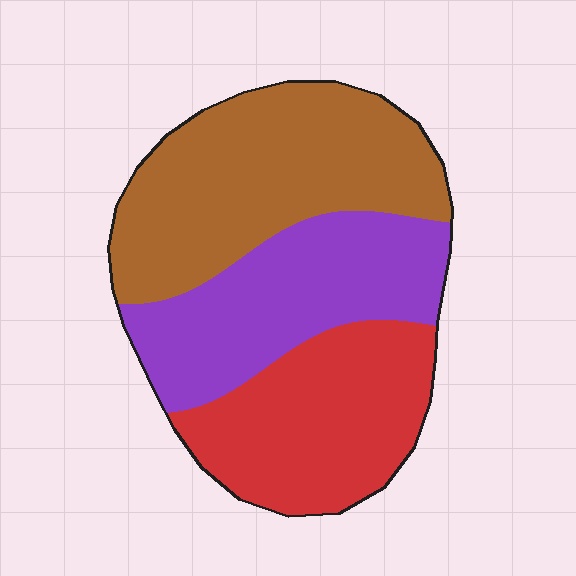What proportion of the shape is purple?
Purple takes up about one third (1/3) of the shape.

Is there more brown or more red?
Brown.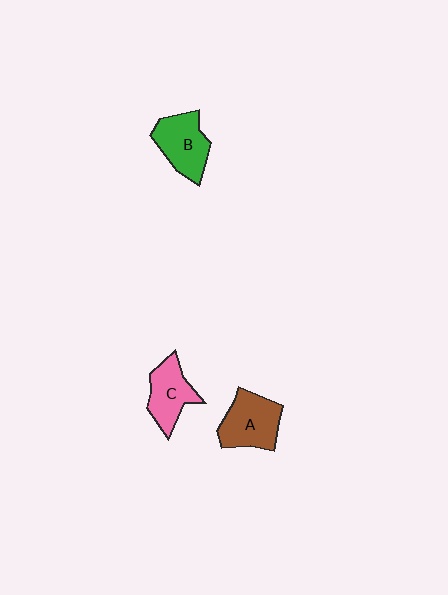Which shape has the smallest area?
Shape C (pink).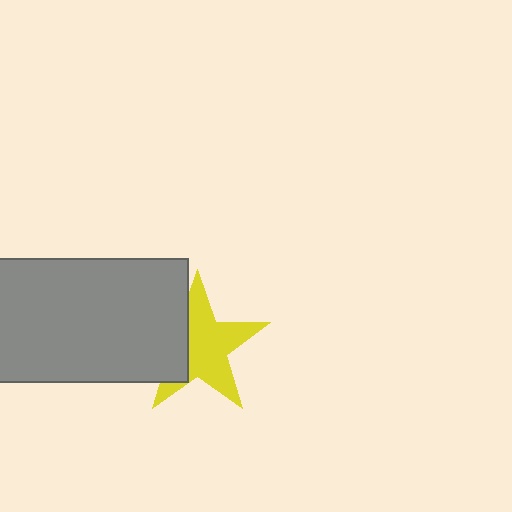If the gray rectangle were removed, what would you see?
You would see the complete yellow star.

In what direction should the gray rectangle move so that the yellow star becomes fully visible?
The gray rectangle should move left. That is the shortest direction to clear the overlap and leave the yellow star fully visible.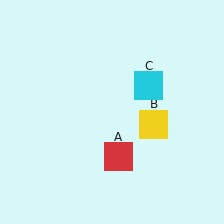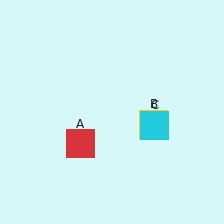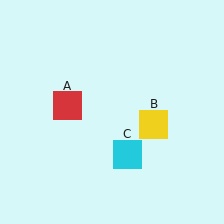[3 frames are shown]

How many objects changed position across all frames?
2 objects changed position: red square (object A), cyan square (object C).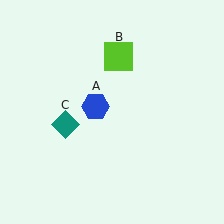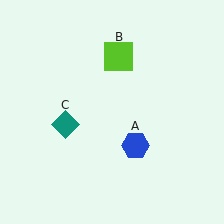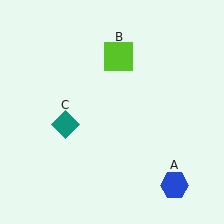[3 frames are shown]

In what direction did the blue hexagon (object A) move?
The blue hexagon (object A) moved down and to the right.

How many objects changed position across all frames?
1 object changed position: blue hexagon (object A).